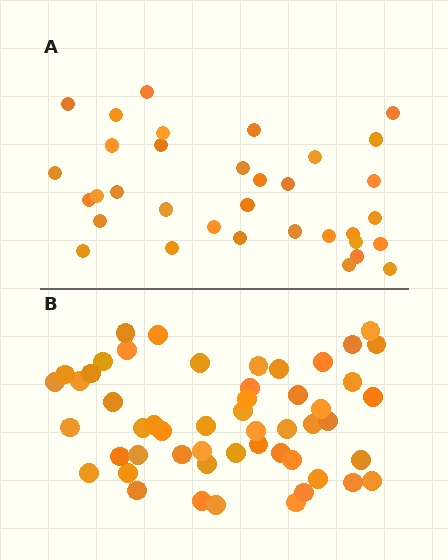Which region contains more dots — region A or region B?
Region B (the bottom region) has more dots.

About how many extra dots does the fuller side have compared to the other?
Region B has approximately 20 more dots than region A.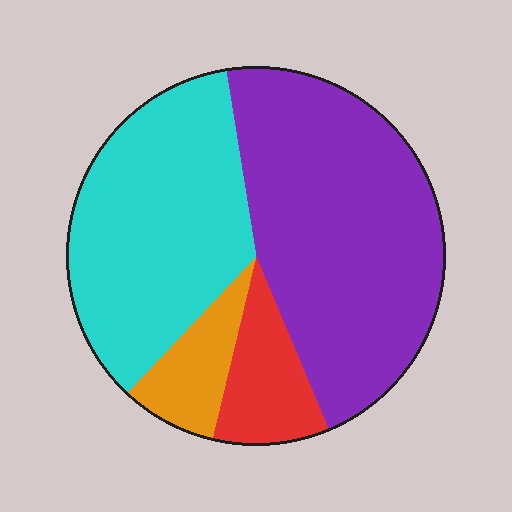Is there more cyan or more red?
Cyan.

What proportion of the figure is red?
Red takes up less than a quarter of the figure.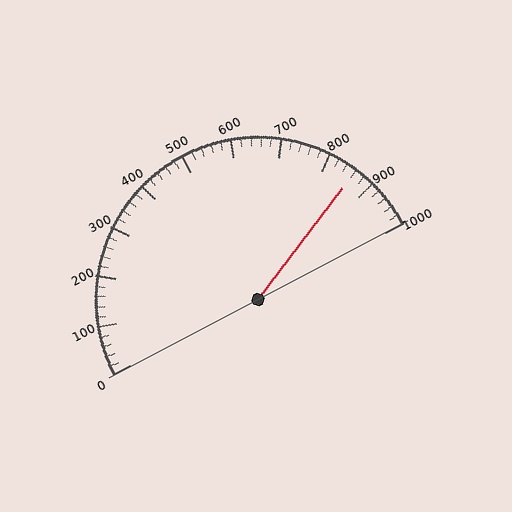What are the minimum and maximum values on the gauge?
The gauge ranges from 0 to 1000.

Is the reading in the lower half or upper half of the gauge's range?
The reading is in the upper half of the range (0 to 1000).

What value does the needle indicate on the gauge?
The needle indicates approximately 860.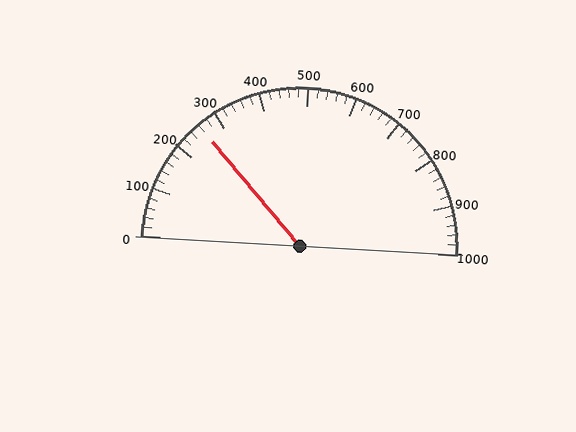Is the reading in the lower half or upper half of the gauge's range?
The reading is in the lower half of the range (0 to 1000).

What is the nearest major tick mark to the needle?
The nearest major tick mark is 300.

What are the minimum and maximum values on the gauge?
The gauge ranges from 0 to 1000.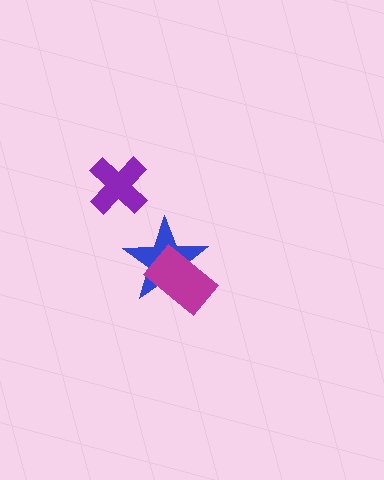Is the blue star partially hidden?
Yes, it is partially covered by another shape.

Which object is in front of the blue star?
The magenta rectangle is in front of the blue star.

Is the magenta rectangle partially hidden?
No, no other shape covers it.